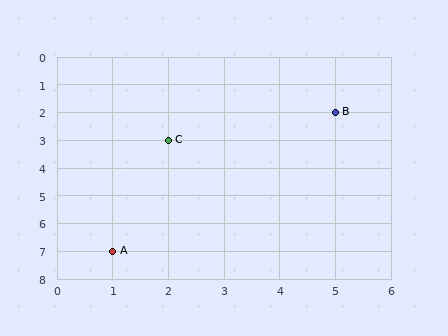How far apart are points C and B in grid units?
Points C and B are 3 columns and 1 row apart (about 3.2 grid units diagonally).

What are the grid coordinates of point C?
Point C is at grid coordinates (2, 3).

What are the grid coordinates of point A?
Point A is at grid coordinates (1, 7).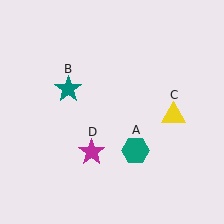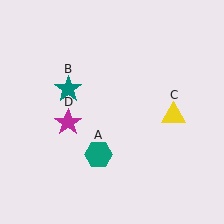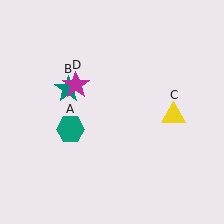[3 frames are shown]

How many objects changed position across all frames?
2 objects changed position: teal hexagon (object A), magenta star (object D).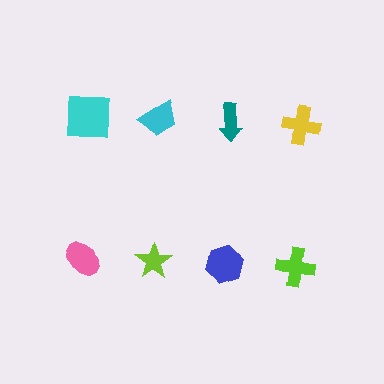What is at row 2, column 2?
A lime star.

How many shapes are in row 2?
4 shapes.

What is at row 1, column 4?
A yellow cross.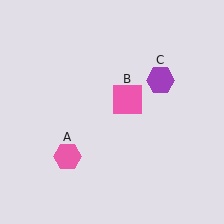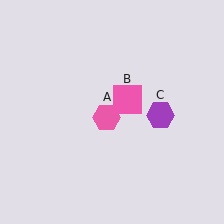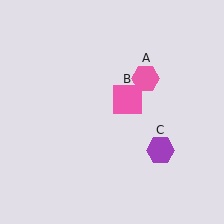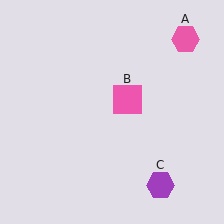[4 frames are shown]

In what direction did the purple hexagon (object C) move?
The purple hexagon (object C) moved down.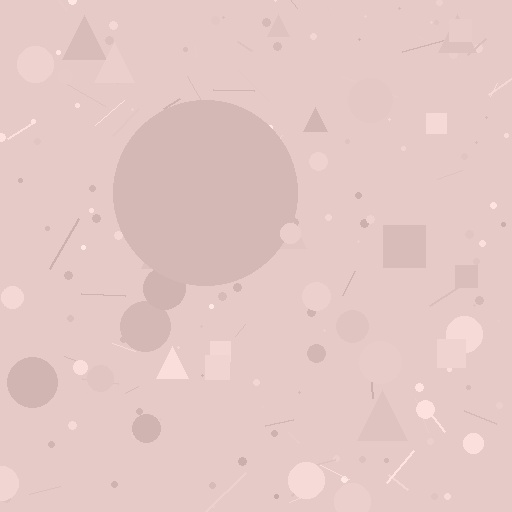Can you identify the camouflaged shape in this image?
The camouflaged shape is a circle.